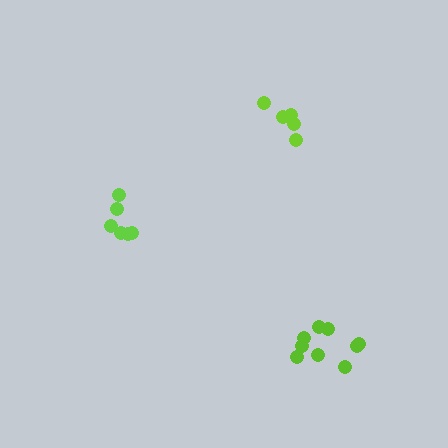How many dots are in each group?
Group 1: 5 dots, Group 2: 6 dots, Group 3: 9 dots (20 total).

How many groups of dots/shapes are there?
There are 3 groups.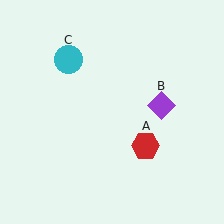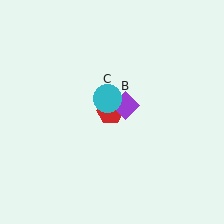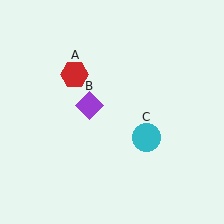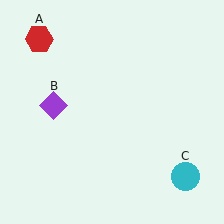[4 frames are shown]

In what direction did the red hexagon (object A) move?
The red hexagon (object A) moved up and to the left.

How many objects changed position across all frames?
3 objects changed position: red hexagon (object A), purple diamond (object B), cyan circle (object C).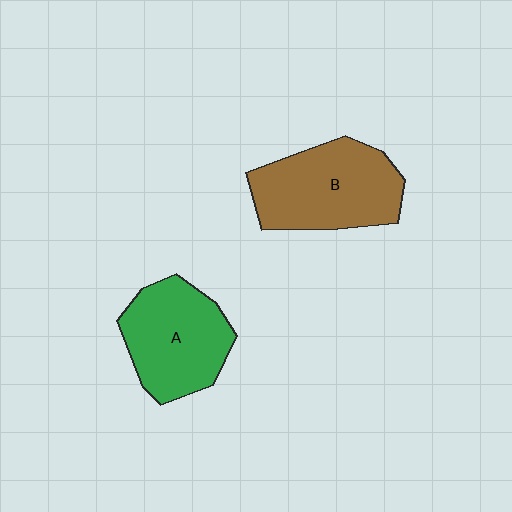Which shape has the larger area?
Shape B (brown).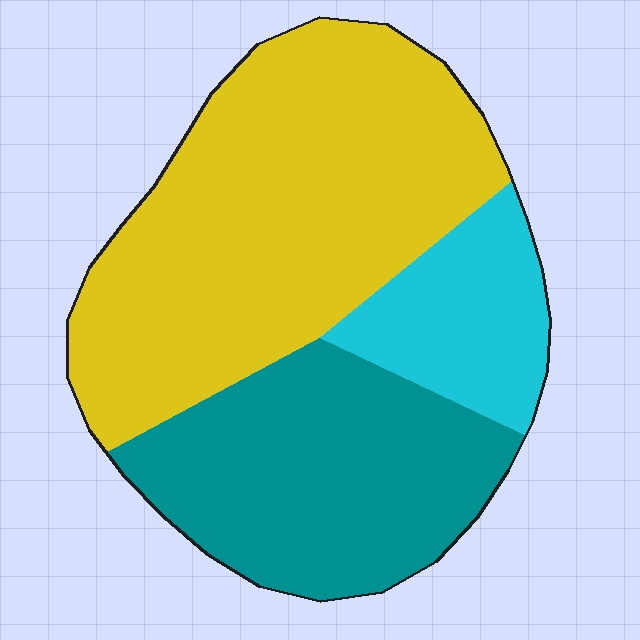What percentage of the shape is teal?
Teal covers about 35% of the shape.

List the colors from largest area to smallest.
From largest to smallest: yellow, teal, cyan.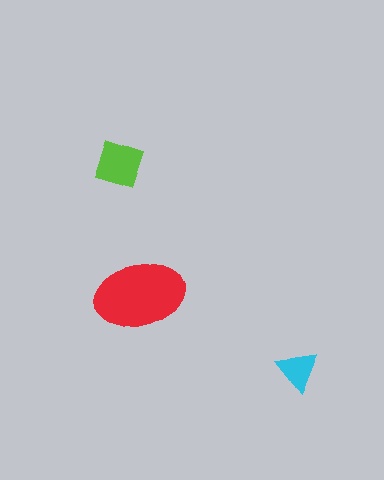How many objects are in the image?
There are 3 objects in the image.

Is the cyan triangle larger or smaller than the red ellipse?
Smaller.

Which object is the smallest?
The cyan triangle.